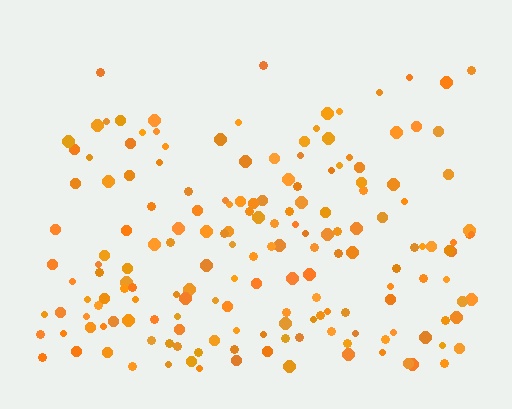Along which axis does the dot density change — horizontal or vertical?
Vertical.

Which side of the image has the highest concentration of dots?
The bottom.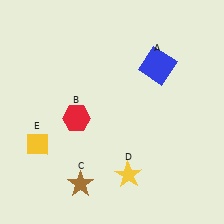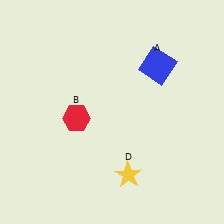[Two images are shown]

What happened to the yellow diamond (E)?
The yellow diamond (E) was removed in Image 2. It was in the bottom-left area of Image 1.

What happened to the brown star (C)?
The brown star (C) was removed in Image 2. It was in the bottom-left area of Image 1.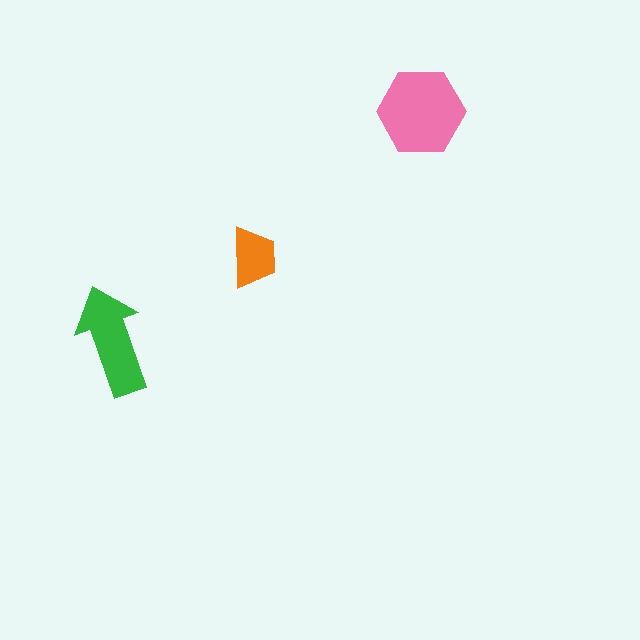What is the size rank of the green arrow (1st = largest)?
2nd.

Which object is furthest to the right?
The pink hexagon is rightmost.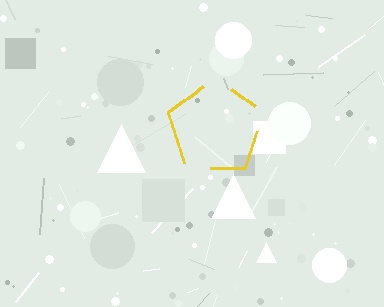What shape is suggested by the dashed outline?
The dashed outline suggests a pentagon.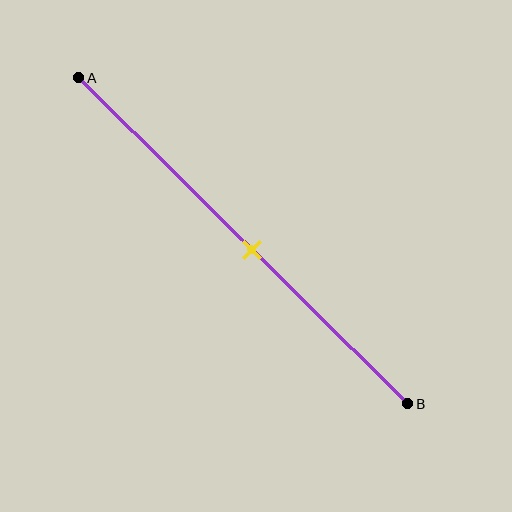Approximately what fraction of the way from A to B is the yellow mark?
The yellow mark is approximately 55% of the way from A to B.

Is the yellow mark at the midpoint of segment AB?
Yes, the mark is approximately at the midpoint.